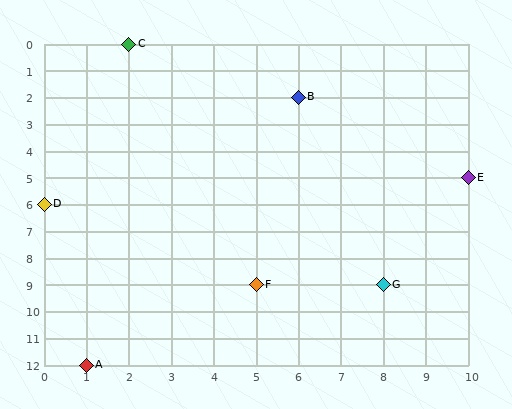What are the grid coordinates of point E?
Point E is at grid coordinates (10, 5).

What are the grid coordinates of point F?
Point F is at grid coordinates (5, 9).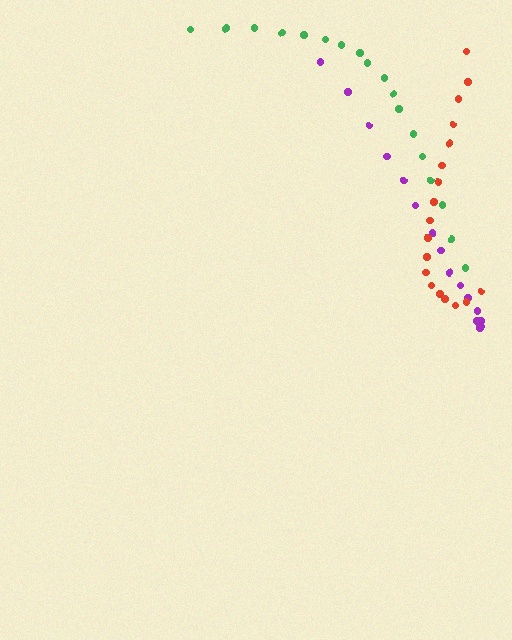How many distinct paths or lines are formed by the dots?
There are 3 distinct paths.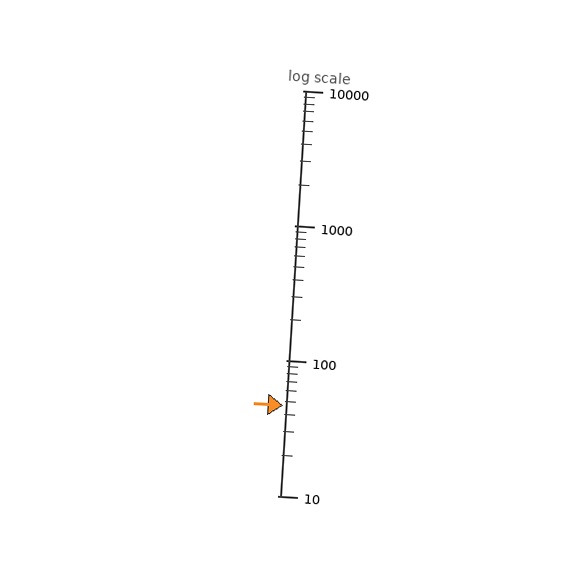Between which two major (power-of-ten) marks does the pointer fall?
The pointer is between 10 and 100.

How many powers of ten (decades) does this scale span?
The scale spans 3 decades, from 10 to 10000.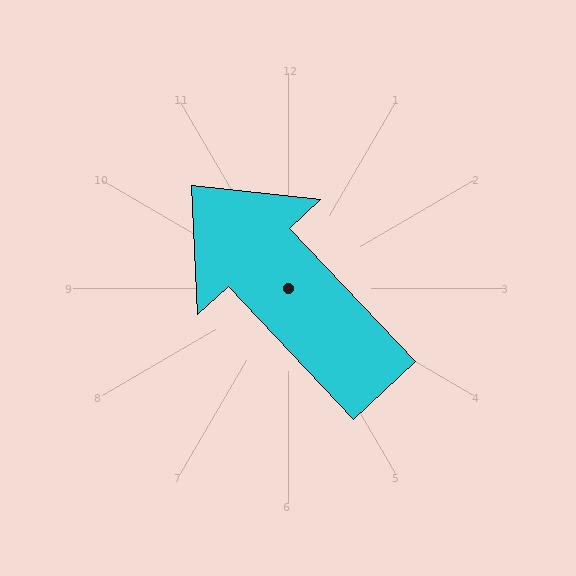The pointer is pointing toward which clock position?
Roughly 11 o'clock.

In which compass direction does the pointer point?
Northwest.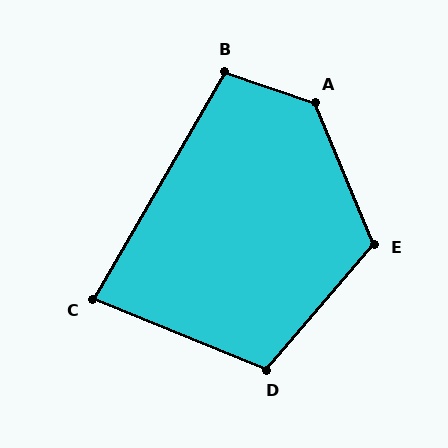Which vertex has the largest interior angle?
A, at approximately 131 degrees.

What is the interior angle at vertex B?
Approximately 102 degrees (obtuse).